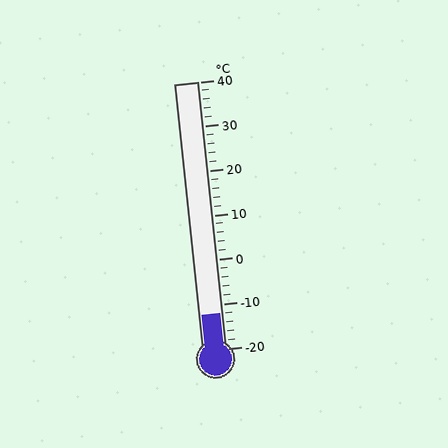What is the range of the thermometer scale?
The thermometer scale ranges from -20°C to 40°C.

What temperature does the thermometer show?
The thermometer shows approximately -12°C.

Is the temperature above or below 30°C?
The temperature is below 30°C.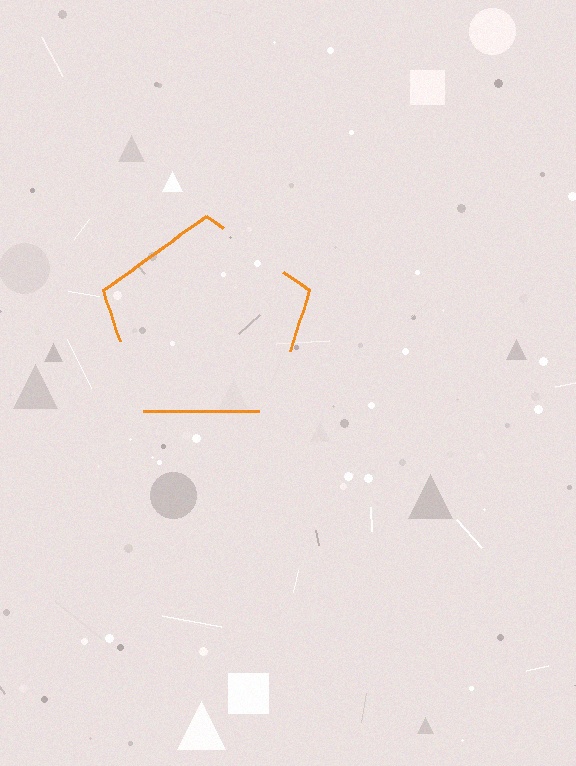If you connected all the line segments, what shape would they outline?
They would outline a pentagon.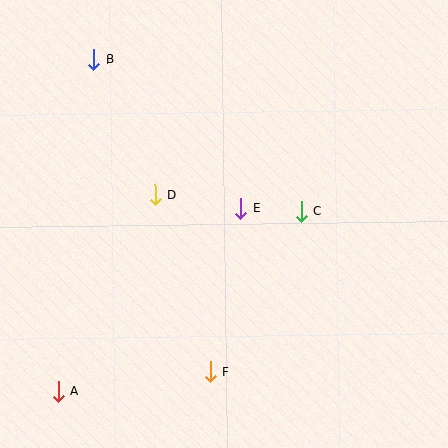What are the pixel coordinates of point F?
Point F is at (210, 372).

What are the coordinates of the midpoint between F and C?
The midpoint between F and C is at (256, 291).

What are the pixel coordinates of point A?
Point A is at (58, 392).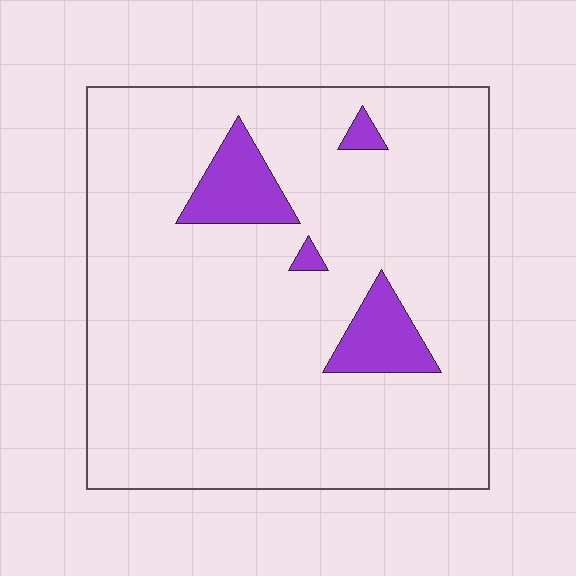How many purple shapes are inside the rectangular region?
4.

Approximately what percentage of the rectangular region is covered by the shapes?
Approximately 10%.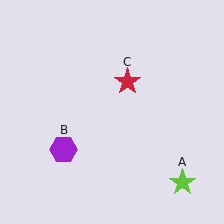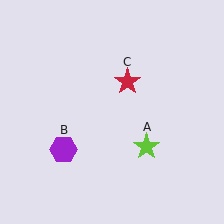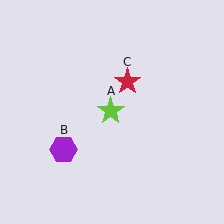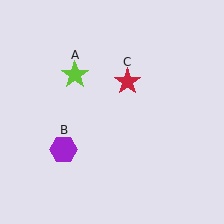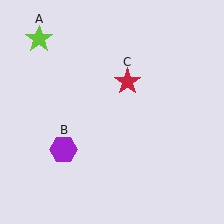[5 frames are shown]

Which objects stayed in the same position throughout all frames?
Purple hexagon (object B) and red star (object C) remained stationary.